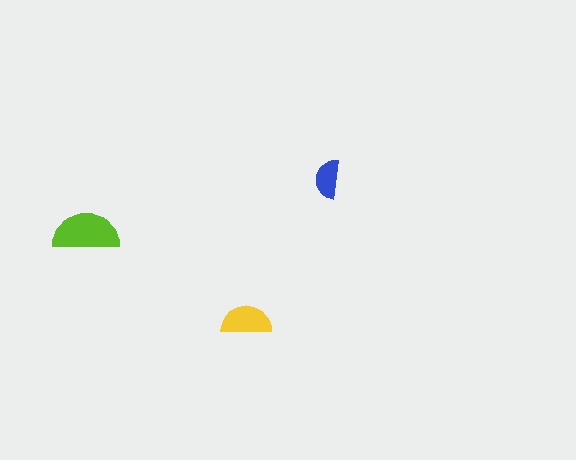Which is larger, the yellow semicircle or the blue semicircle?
The yellow one.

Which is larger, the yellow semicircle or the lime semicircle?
The lime one.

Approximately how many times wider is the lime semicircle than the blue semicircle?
About 1.5 times wider.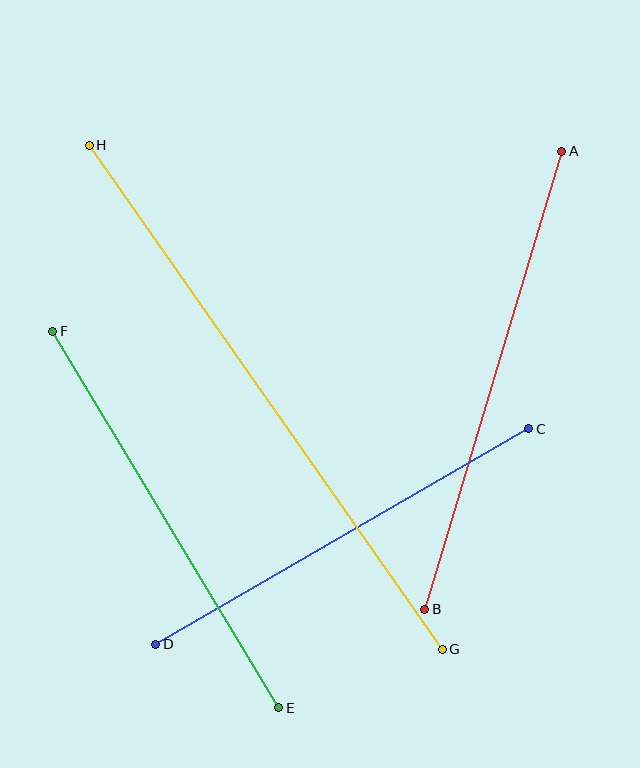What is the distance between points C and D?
The distance is approximately 430 pixels.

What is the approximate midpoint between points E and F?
The midpoint is at approximately (166, 520) pixels.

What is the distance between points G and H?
The distance is approximately 615 pixels.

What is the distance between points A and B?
The distance is approximately 478 pixels.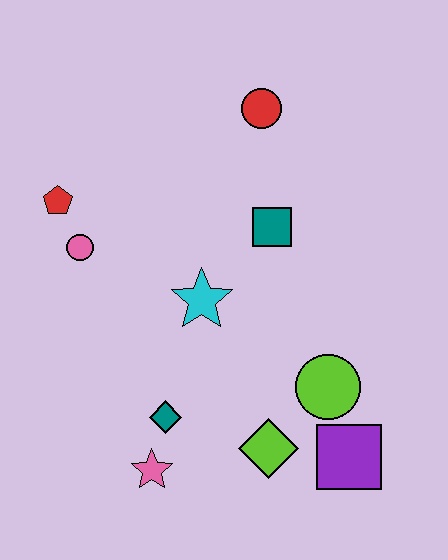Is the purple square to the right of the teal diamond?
Yes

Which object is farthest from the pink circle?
The purple square is farthest from the pink circle.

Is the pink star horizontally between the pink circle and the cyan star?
Yes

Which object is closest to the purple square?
The lime circle is closest to the purple square.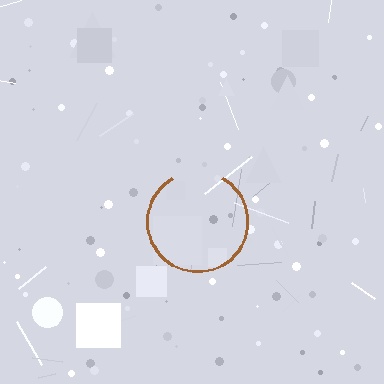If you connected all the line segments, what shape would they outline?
They would outline a circle.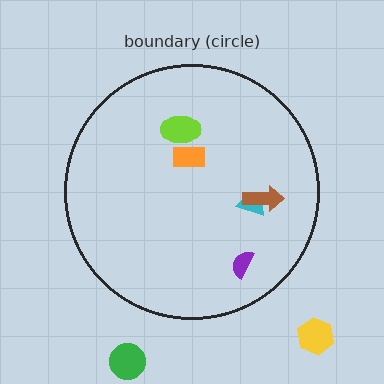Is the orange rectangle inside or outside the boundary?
Inside.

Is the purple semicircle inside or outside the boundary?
Inside.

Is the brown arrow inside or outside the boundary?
Inside.